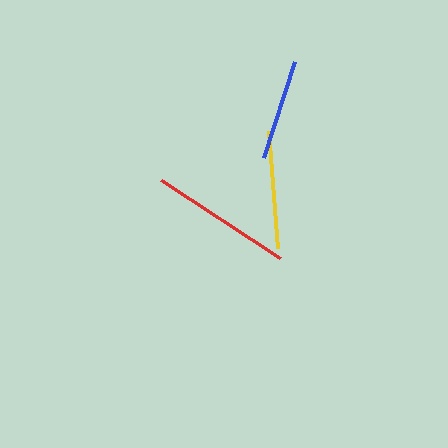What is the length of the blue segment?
The blue segment is approximately 101 pixels long.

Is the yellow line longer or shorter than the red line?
The red line is longer than the yellow line.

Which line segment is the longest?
The red line is the longest at approximately 142 pixels.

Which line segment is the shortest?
The blue line is the shortest at approximately 101 pixels.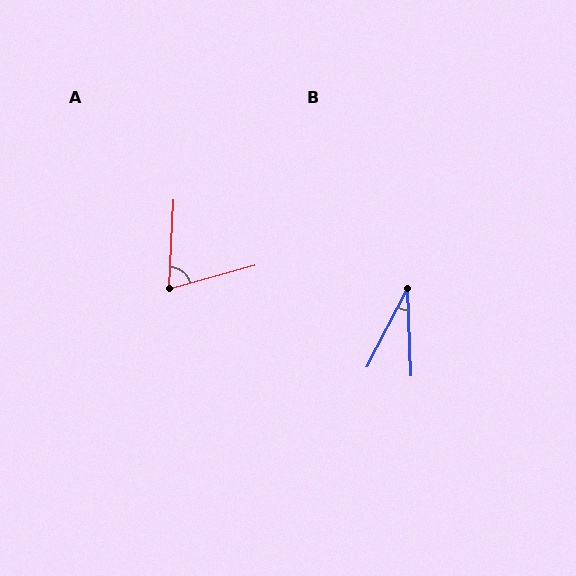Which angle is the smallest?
B, at approximately 30 degrees.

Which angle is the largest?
A, at approximately 72 degrees.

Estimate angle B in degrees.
Approximately 30 degrees.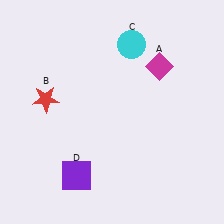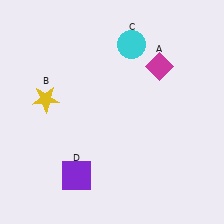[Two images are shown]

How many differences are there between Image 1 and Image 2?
There is 1 difference between the two images.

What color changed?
The star (B) changed from red in Image 1 to yellow in Image 2.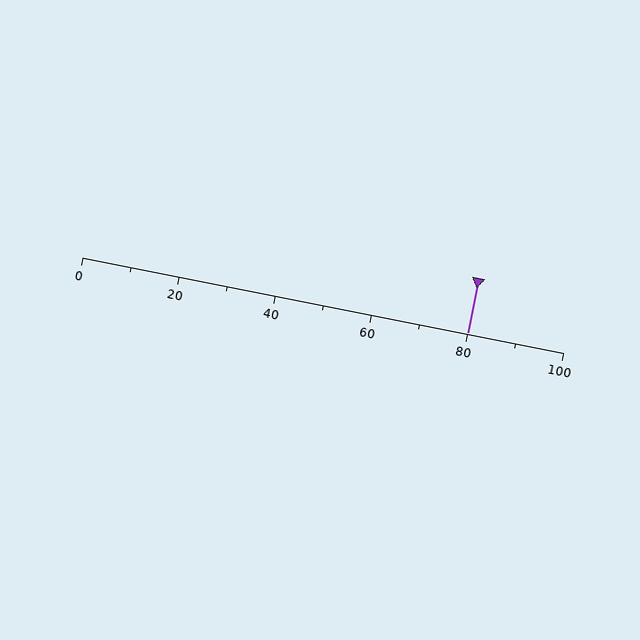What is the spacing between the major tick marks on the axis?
The major ticks are spaced 20 apart.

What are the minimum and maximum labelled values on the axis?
The axis runs from 0 to 100.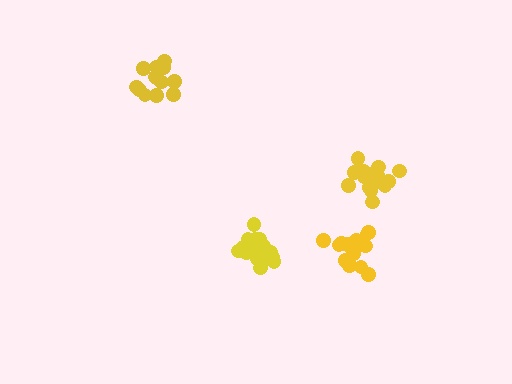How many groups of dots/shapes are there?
There are 4 groups.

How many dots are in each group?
Group 1: 14 dots, Group 2: 17 dots, Group 3: 17 dots, Group 4: 14 dots (62 total).